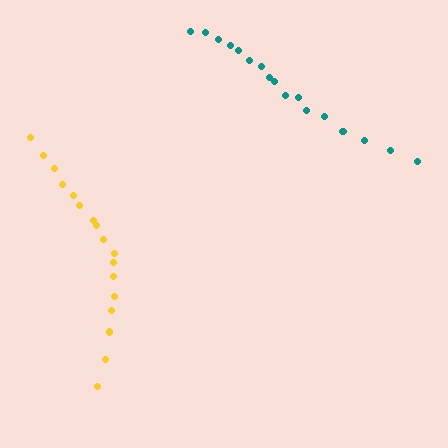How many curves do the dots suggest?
There are 2 distinct paths.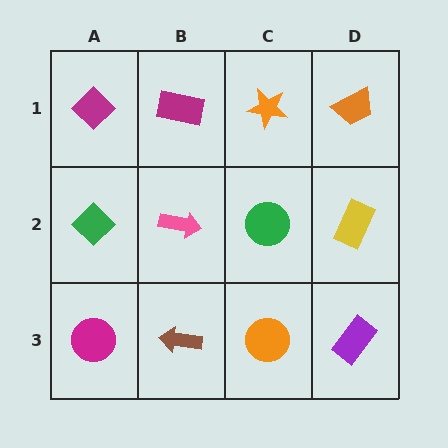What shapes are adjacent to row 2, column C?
An orange star (row 1, column C), an orange circle (row 3, column C), a pink arrow (row 2, column B), a yellow rectangle (row 2, column D).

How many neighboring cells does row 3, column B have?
3.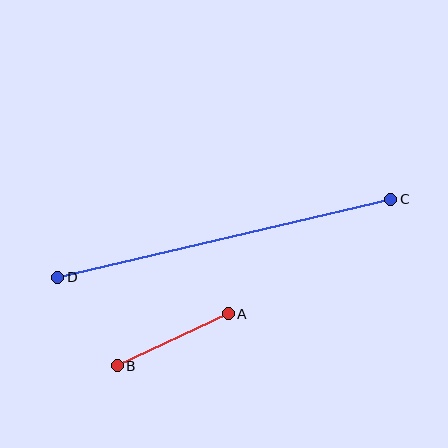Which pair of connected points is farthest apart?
Points C and D are farthest apart.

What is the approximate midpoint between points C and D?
The midpoint is at approximately (224, 238) pixels.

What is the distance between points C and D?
The distance is approximately 342 pixels.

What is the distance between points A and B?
The distance is approximately 123 pixels.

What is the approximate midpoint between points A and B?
The midpoint is at approximately (173, 340) pixels.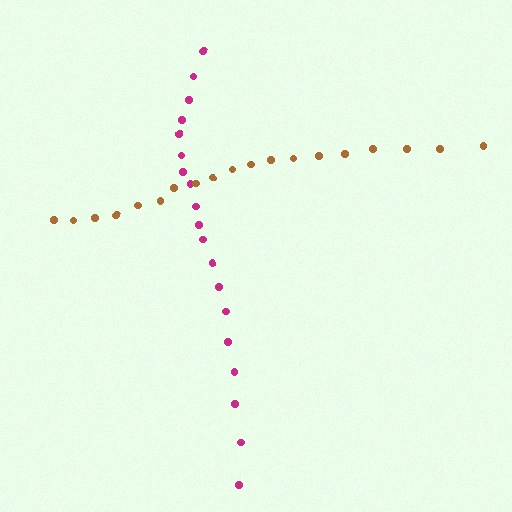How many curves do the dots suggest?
There are 2 distinct paths.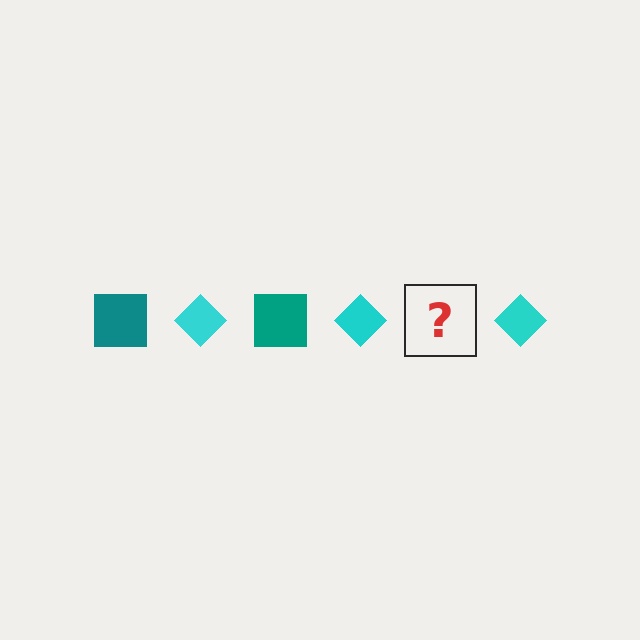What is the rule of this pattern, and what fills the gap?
The rule is that the pattern alternates between teal square and cyan diamond. The gap should be filled with a teal square.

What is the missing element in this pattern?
The missing element is a teal square.